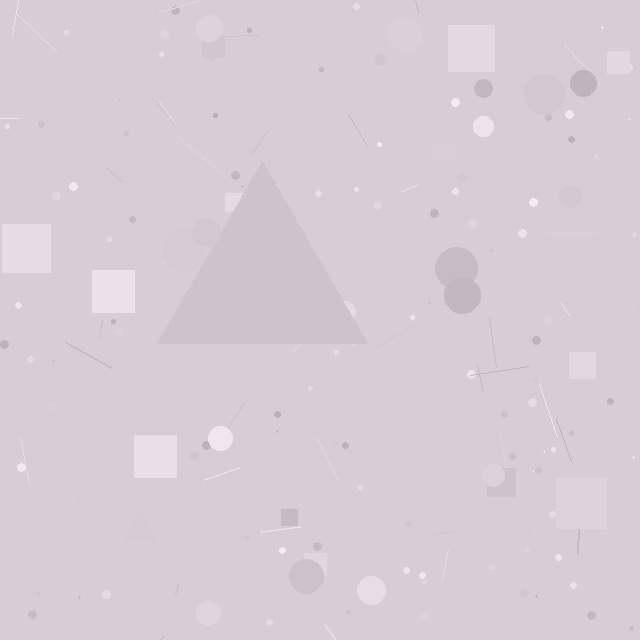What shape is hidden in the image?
A triangle is hidden in the image.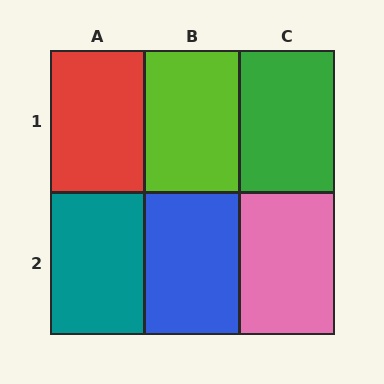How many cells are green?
1 cell is green.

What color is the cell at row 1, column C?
Green.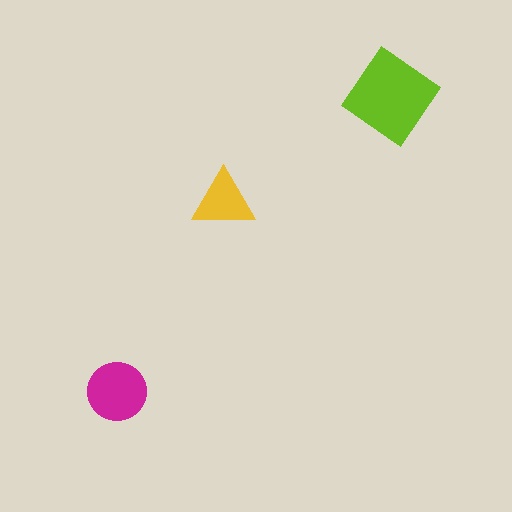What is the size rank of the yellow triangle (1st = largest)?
3rd.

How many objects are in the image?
There are 3 objects in the image.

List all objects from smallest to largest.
The yellow triangle, the magenta circle, the lime diamond.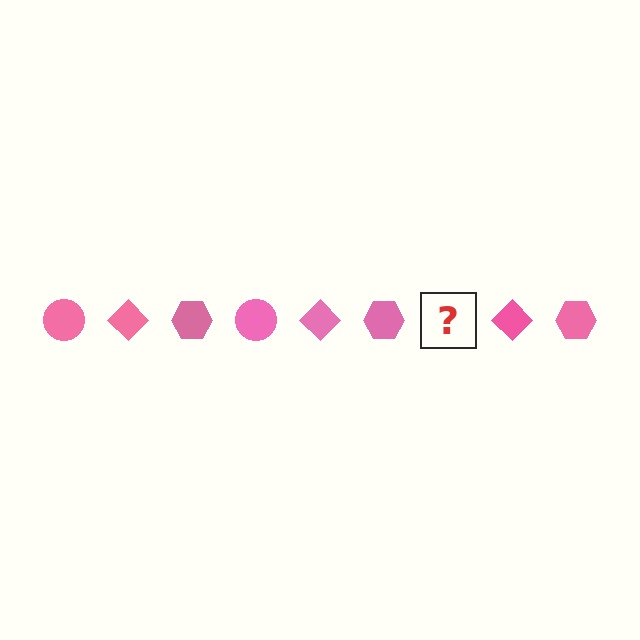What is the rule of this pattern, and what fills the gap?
The rule is that the pattern cycles through circle, diamond, hexagon shapes in pink. The gap should be filled with a pink circle.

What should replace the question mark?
The question mark should be replaced with a pink circle.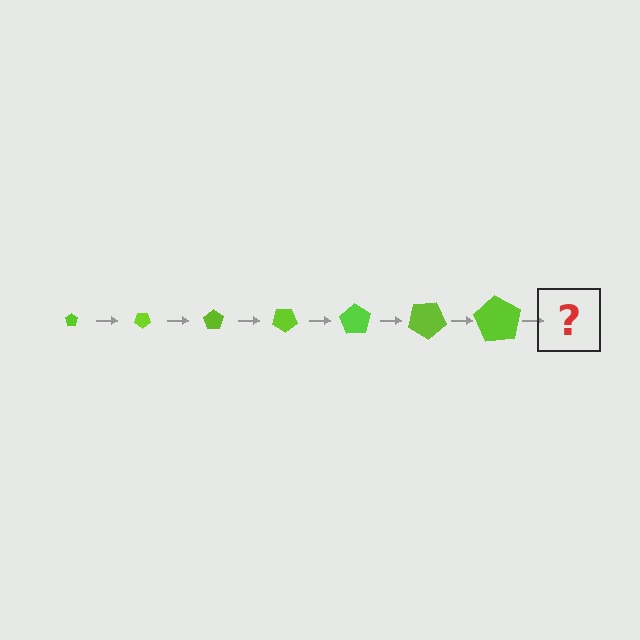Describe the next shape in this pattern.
It should be a pentagon, larger than the previous one and rotated 245 degrees from the start.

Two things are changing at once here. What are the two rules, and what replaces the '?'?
The two rules are that the pentagon grows larger each step and it rotates 35 degrees each step. The '?' should be a pentagon, larger than the previous one and rotated 245 degrees from the start.